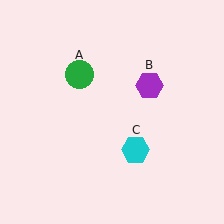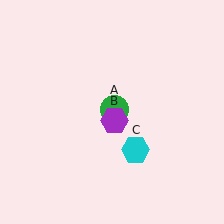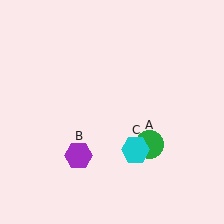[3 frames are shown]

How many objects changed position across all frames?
2 objects changed position: green circle (object A), purple hexagon (object B).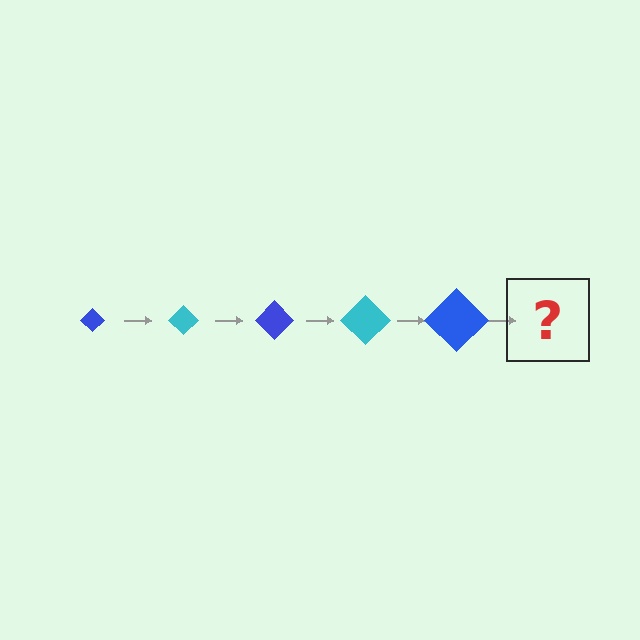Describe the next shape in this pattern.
It should be a cyan diamond, larger than the previous one.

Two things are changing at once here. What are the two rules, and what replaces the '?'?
The two rules are that the diamond grows larger each step and the color cycles through blue and cyan. The '?' should be a cyan diamond, larger than the previous one.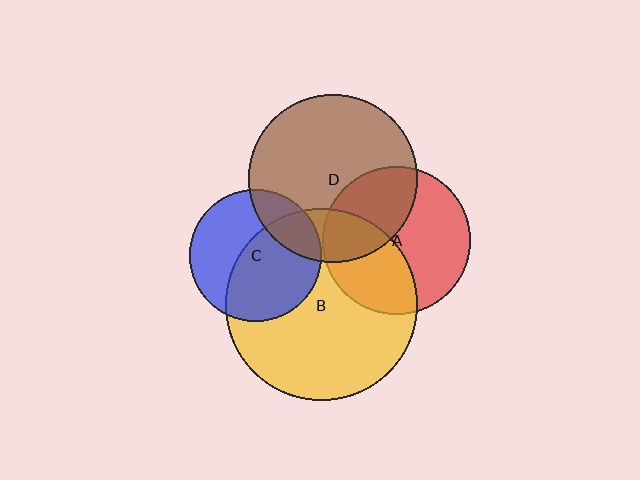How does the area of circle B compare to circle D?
Approximately 1.3 times.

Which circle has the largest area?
Circle B (yellow).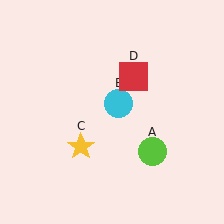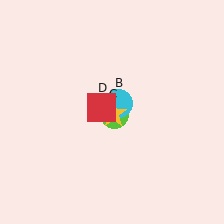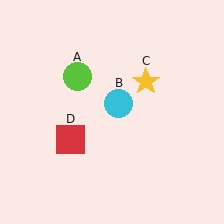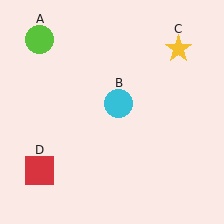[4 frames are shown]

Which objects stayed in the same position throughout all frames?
Cyan circle (object B) remained stationary.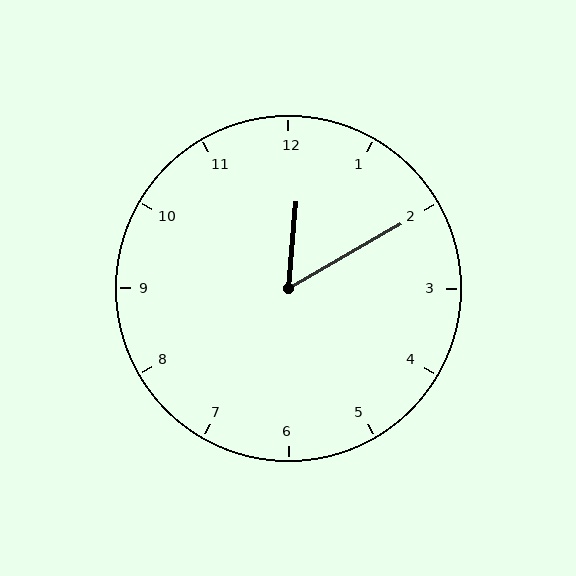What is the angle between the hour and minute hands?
Approximately 55 degrees.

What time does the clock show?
12:10.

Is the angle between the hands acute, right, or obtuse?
It is acute.